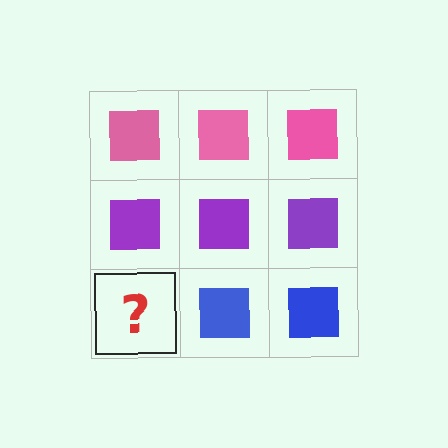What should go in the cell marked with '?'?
The missing cell should contain a blue square.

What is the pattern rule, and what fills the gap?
The rule is that each row has a consistent color. The gap should be filled with a blue square.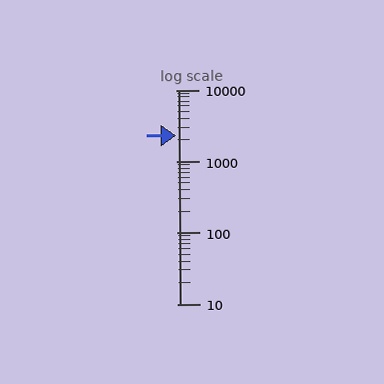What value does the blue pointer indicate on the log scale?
The pointer indicates approximately 2300.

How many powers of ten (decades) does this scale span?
The scale spans 3 decades, from 10 to 10000.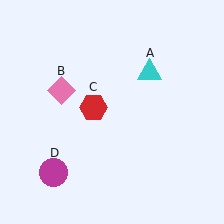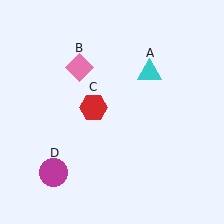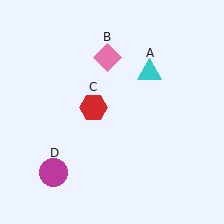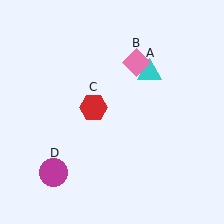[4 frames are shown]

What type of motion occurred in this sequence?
The pink diamond (object B) rotated clockwise around the center of the scene.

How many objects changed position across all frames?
1 object changed position: pink diamond (object B).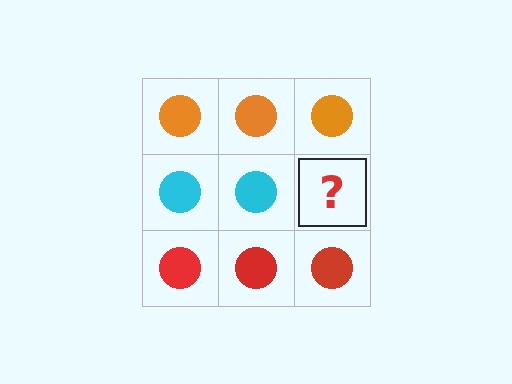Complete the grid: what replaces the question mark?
The question mark should be replaced with a cyan circle.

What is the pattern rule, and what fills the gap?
The rule is that each row has a consistent color. The gap should be filled with a cyan circle.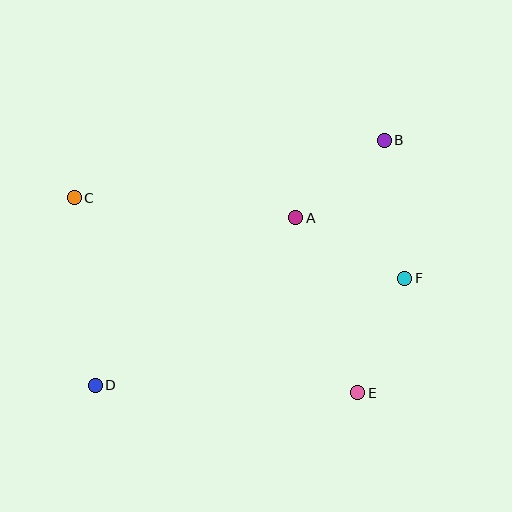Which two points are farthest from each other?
Points B and D are farthest from each other.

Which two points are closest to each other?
Points A and B are closest to each other.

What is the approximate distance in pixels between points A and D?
The distance between A and D is approximately 261 pixels.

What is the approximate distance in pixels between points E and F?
The distance between E and F is approximately 124 pixels.